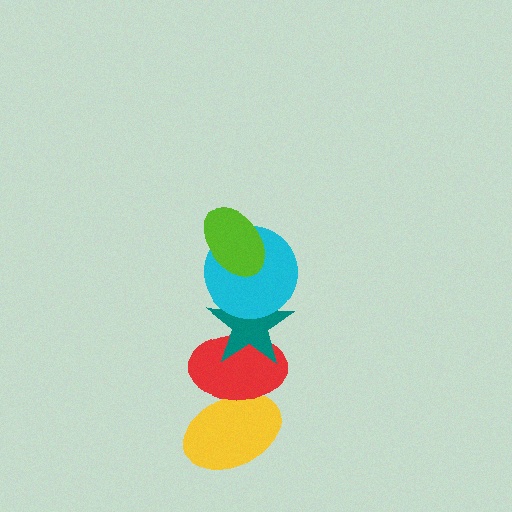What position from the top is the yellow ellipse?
The yellow ellipse is 5th from the top.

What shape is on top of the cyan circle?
The lime ellipse is on top of the cyan circle.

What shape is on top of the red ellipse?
The teal star is on top of the red ellipse.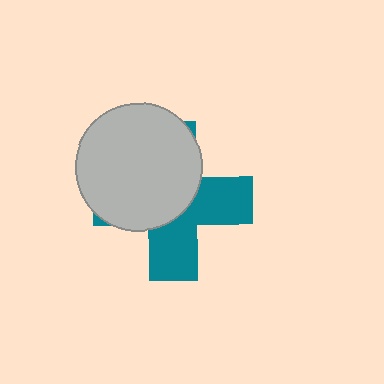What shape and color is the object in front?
The object in front is a light gray circle.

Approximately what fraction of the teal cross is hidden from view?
Roughly 55% of the teal cross is hidden behind the light gray circle.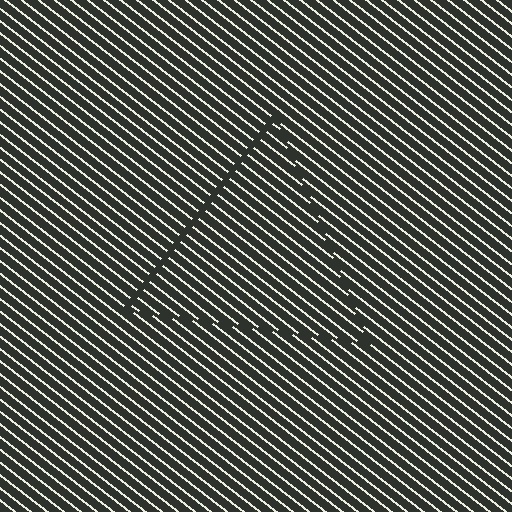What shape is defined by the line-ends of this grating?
An illusory triangle. The interior of the shape contains the same grating, shifted by half a period — the contour is defined by the phase discontinuity where line-ends from the inner and outer gratings abut.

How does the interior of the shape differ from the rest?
The interior of the shape contains the same grating, shifted by half a period — the contour is defined by the phase discontinuity where line-ends from the inner and outer gratings abut.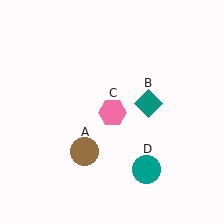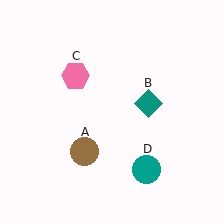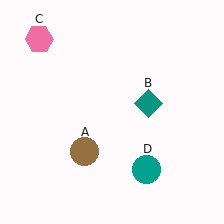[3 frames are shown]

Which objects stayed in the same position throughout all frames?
Brown circle (object A) and teal diamond (object B) and teal circle (object D) remained stationary.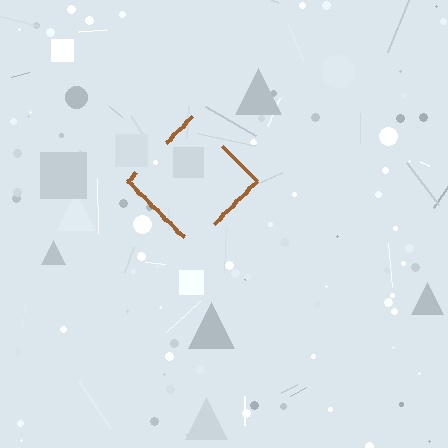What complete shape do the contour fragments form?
The contour fragments form a diamond.